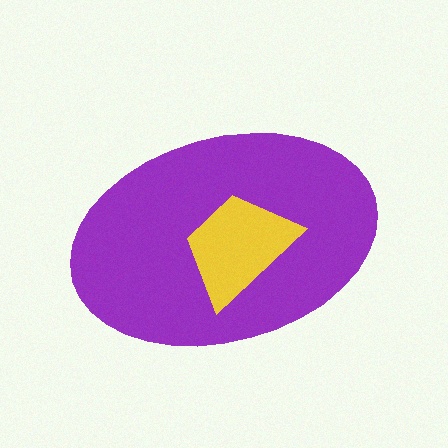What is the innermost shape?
The yellow trapezoid.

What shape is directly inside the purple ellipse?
The yellow trapezoid.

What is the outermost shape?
The purple ellipse.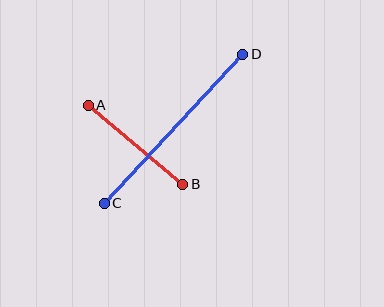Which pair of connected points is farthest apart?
Points C and D are farthest apart.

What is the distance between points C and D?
The distance is approximately 203 pixels.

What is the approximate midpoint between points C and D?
The midpoint is at approximately (174, 129) pixels.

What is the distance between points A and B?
The distance is approximately 123 pixels.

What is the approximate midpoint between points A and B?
The midpoint is at approximately (135, 145) pixels.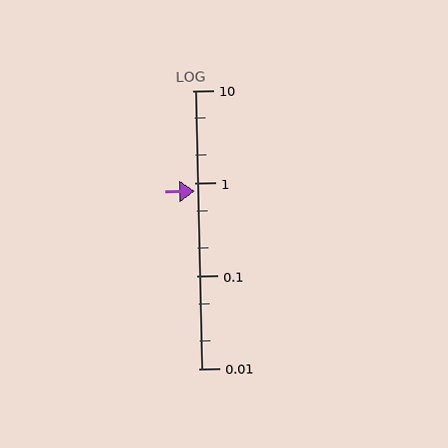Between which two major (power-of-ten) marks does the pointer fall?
The pointer is between 0.1 and 1.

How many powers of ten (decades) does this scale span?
The scale spans 3 decades, from 0.01 to 10.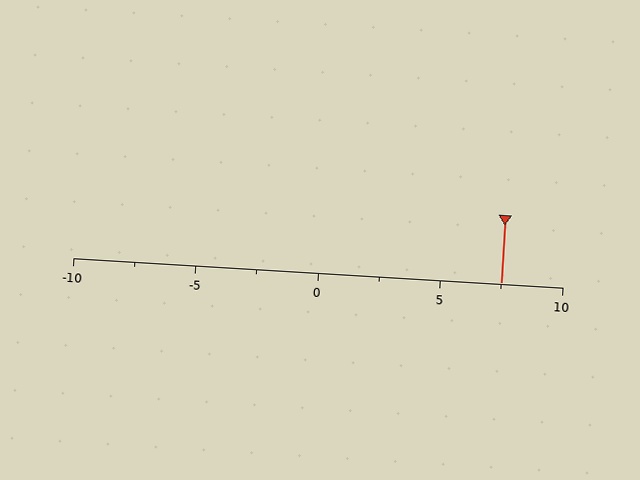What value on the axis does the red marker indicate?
The marker indicates approximately 7.5.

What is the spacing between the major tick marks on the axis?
The major ticks are spaced 5 apart.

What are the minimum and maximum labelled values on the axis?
The axis runs from -10 to 10.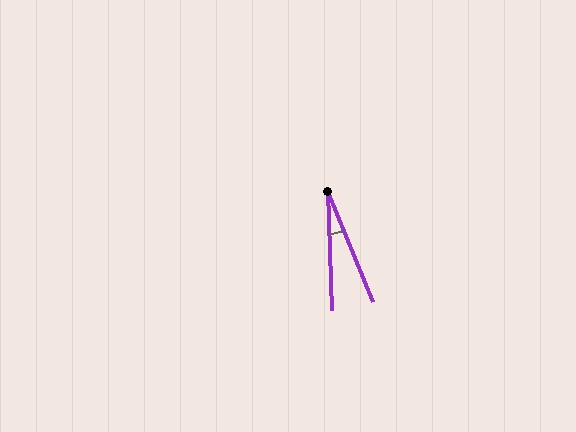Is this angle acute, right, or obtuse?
It is acute.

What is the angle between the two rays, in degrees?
Approximately 21 degrees.